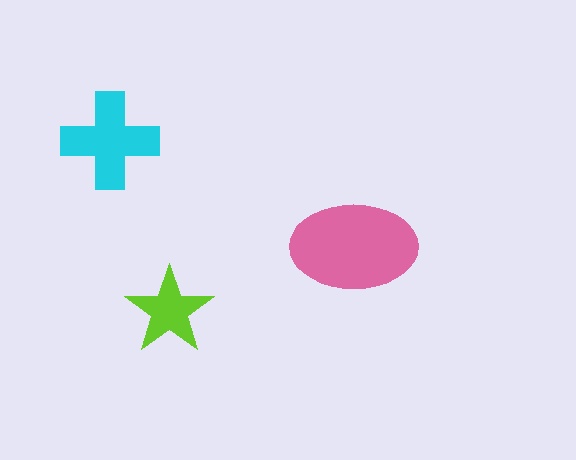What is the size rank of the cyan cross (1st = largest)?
2nd.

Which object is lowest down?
The lime star is bottommost.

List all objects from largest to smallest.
The pink ellipse, the cyan cross, the lime star.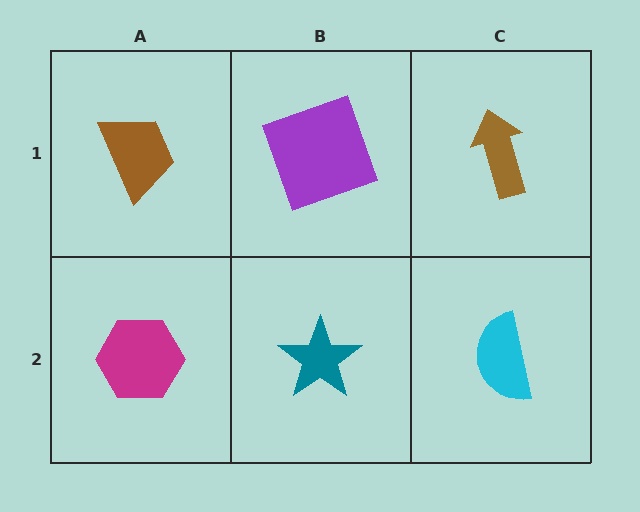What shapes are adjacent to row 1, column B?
A teal star (row 2, column B), a brown trapezoid (row 1, column A), a brown arrow (row 1, column C).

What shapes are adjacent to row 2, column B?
A purple square (row 1, column B), a magenta hexagon (row 2, column A), a cyan semicircle (row 2, column C).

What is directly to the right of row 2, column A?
A teal star.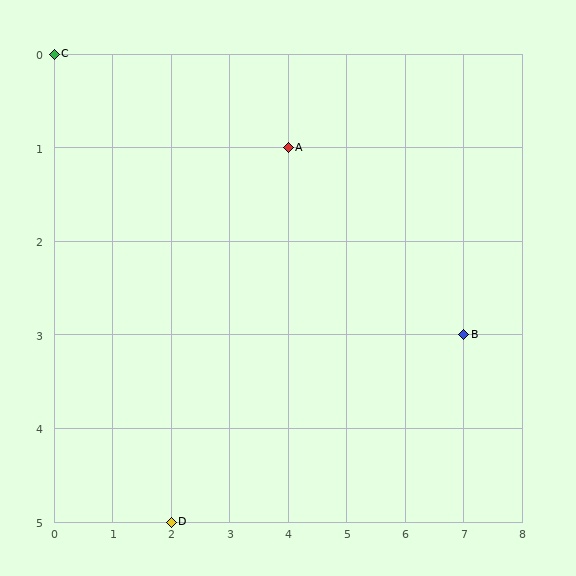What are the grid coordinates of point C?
Point C is at grid coordinates (0, 0).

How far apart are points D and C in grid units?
Points D and C are 2 columns and 5 rows apart (about 5.4 grid units diagonally).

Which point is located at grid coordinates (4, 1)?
Point A is at (4, 1).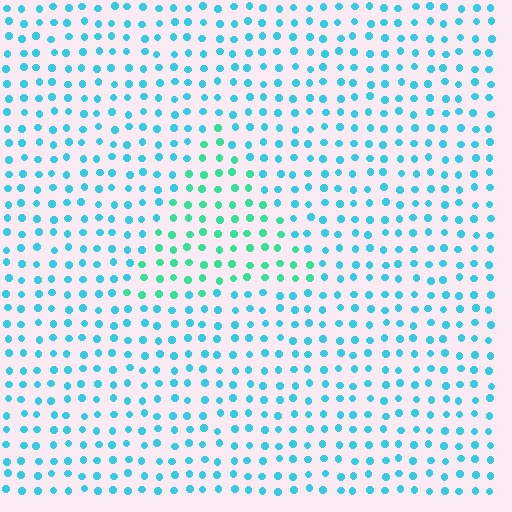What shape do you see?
I see a triangle.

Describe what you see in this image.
The image is filled with small cyan elements in a uniform arrangement. A triangle-shaped region is visible where the elements are tinted to a slightly different hue, forming a subtle color boundary.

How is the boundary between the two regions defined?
The boundary is defined purely by a slight shift in hue (about 33 degrees). Spacing, size, and orientation are identical on both sides.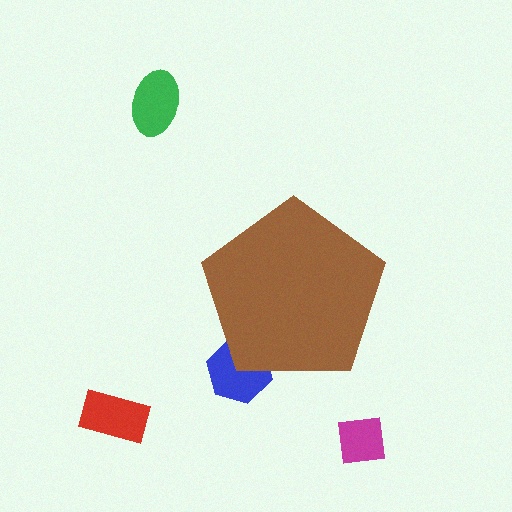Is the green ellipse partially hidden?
No, the green ellipse is fully visible.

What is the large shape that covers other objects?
A brown pentagon.